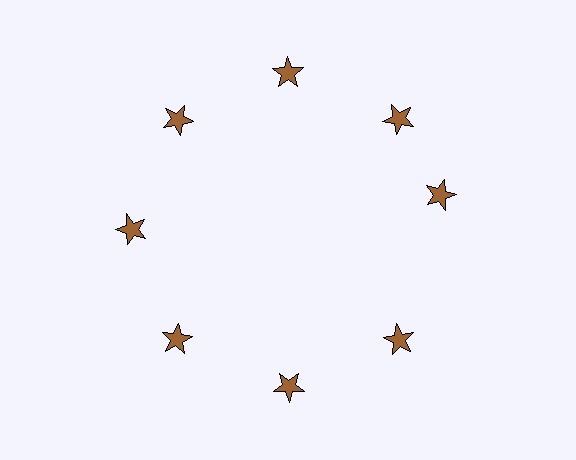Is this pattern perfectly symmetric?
No. The 8 brown stars are arranged in a ring, but one element near the 3 o'clock position is rotated out of alignment along the ring, breaking the 8-fold rotational symmetry.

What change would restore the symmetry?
The symmetry would be restored by rotating it back into even spacing with its neighbors so that all 8 stars sit at equal angles and equal distance from the center.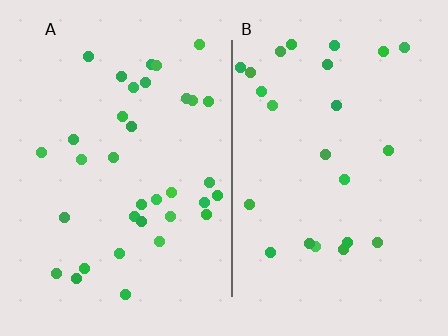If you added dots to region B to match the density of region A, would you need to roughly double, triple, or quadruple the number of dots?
Approximately double.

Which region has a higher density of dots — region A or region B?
A (the left).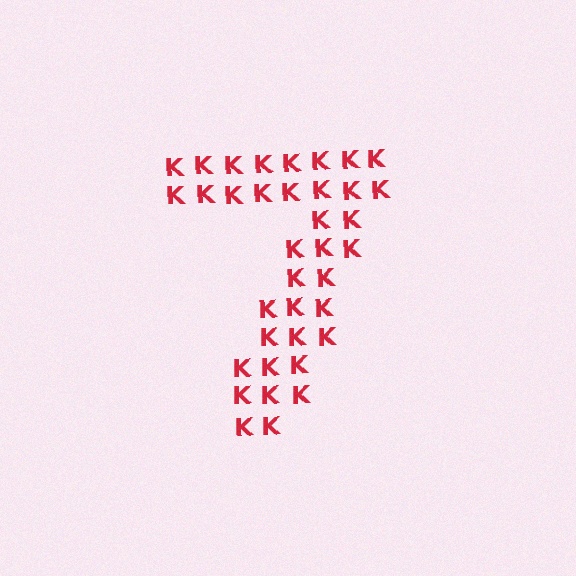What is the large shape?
The large shape is the digit 7.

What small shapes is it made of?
It is made of small letter K's.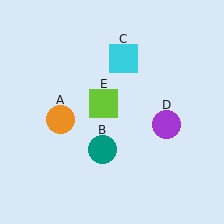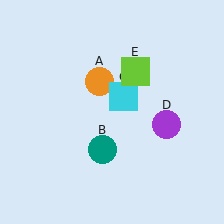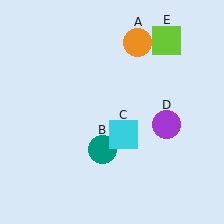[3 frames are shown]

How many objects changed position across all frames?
3 objects changed position: orange circle (object A), cyan square (object C), lime square (object E).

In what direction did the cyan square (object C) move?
The cyan square (object C) moved down.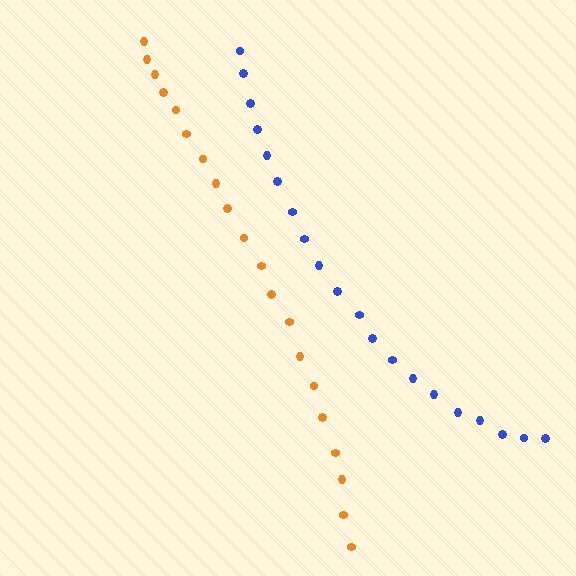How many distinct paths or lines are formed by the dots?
There are 2 distinct paths.